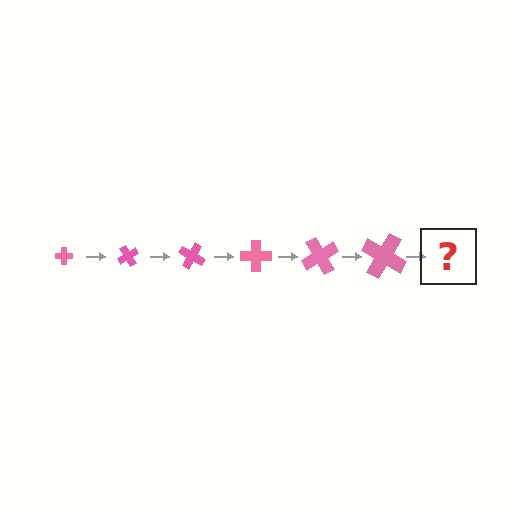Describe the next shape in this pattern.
It should be a cross, larger than the previous one and rotated 360 degrees from the start.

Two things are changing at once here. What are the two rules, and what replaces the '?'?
The two rules are that the cross grows larger each step and it rotates 60 degrees each step. The '?' should be a cross, larger than the previous one and rotated 360 degrees from the start.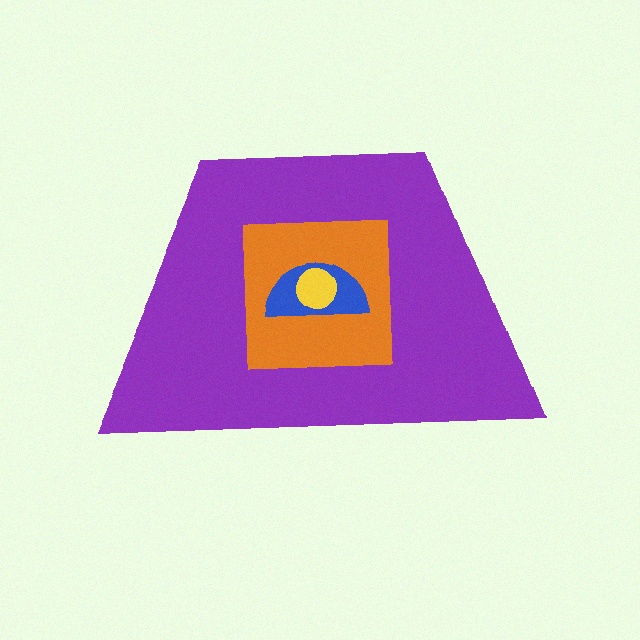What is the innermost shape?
The yellow circle.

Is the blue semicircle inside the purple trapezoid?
Yes.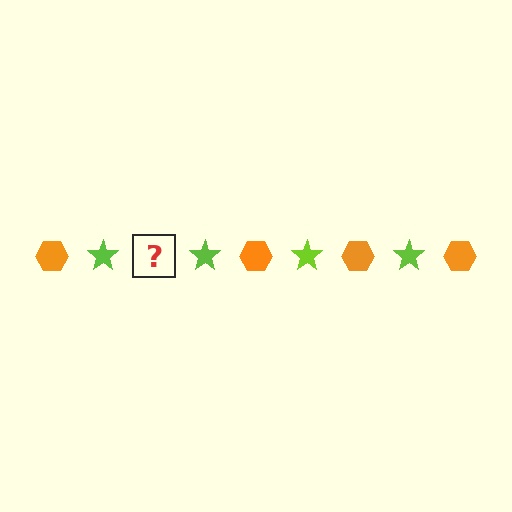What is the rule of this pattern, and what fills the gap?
The rule is that the pattern alternates between orange hexagon and lime star. The gap should be filled with an orange hexagon.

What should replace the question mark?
The question mark should be replaced with an orange hexagon.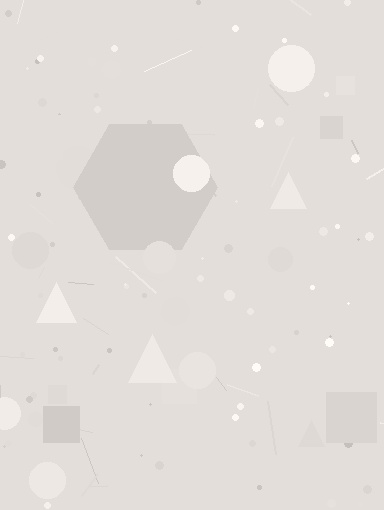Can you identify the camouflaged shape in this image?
The camouflaged shape is a hexagon.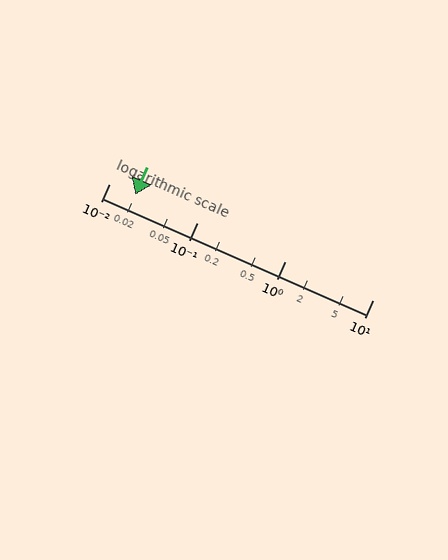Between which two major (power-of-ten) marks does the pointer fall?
The pointer is between 0.01 and 0.1.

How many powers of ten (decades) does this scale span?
The scale spans 3 decades, from 0.01 to 10.